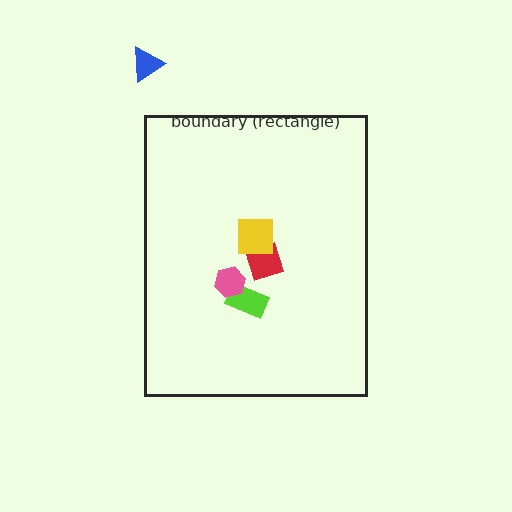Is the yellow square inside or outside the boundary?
Inside.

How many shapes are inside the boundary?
4 inside, 1 outside.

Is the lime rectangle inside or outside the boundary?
Inside.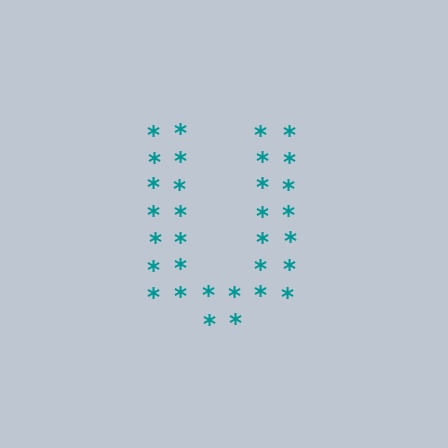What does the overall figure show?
The overall figure shows the letter U.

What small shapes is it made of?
It is made of small asterisks.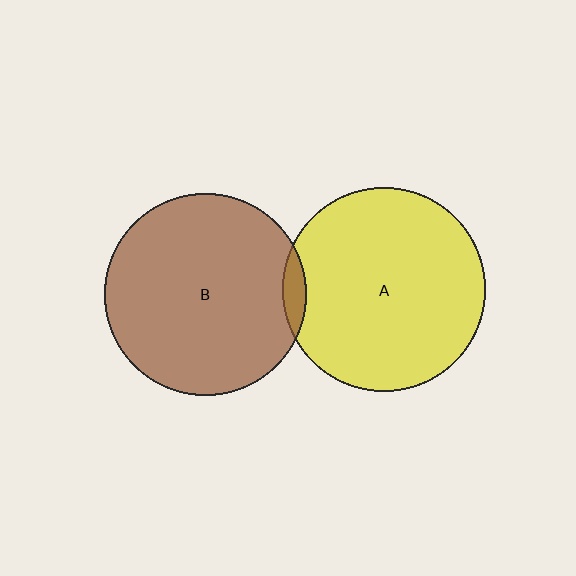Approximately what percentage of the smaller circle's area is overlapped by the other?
Approximately 5%.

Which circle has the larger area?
Circle A (yellow).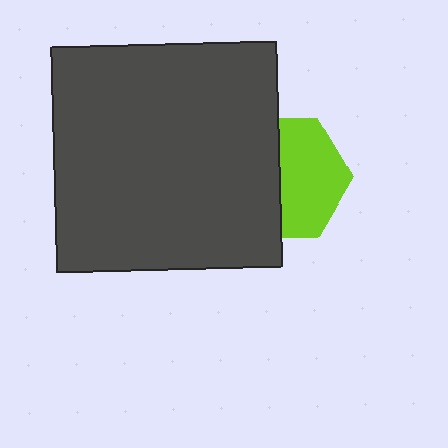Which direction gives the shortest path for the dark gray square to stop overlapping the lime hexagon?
Moving left gives the shortest separation.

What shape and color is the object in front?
The object in front is a dark gray square.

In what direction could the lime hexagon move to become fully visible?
The lime hexagon could move right. That would shift it out from behind the dark gray square entirely.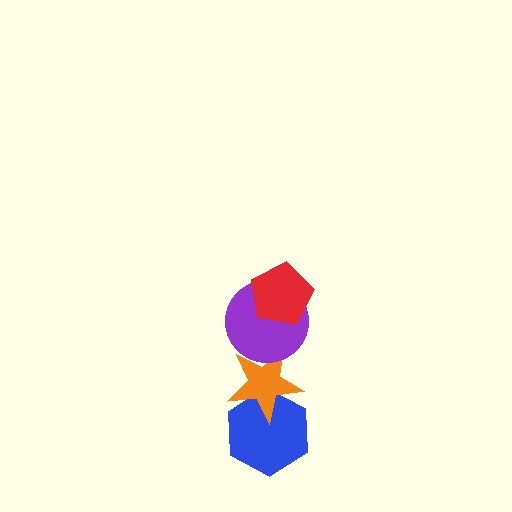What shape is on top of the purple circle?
The red pentagon is on top of the purple circle.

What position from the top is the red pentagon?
The red pentagon is 1st from the top.